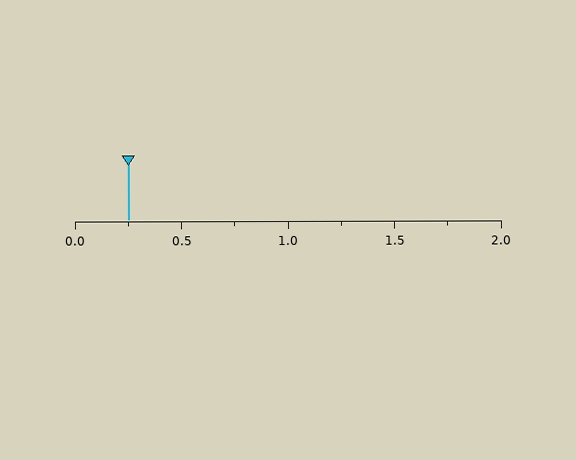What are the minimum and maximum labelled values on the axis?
The axis runs from 0.0 to 2.0.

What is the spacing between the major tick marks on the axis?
The major ticks are spaced 0.5 apart.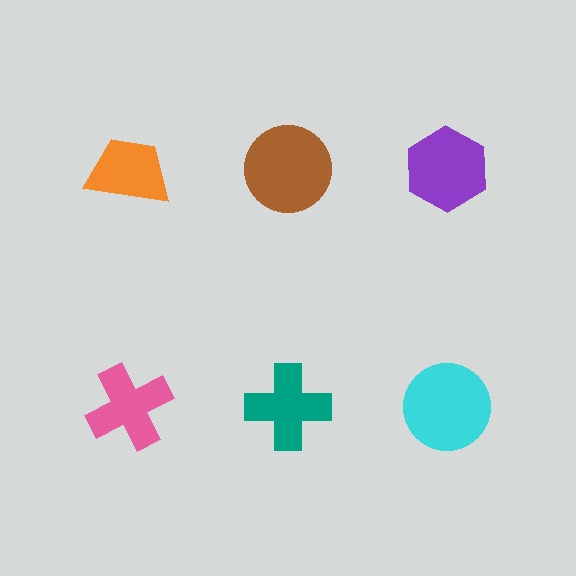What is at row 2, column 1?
A pink cross.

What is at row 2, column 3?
A cyan circle.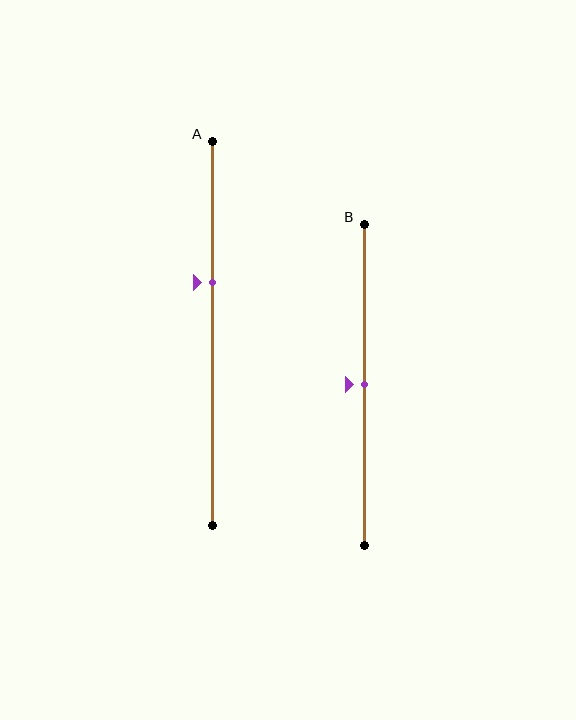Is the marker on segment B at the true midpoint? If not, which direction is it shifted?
Yes, the marker on segment B is at the true midpoint.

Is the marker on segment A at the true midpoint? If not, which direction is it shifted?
No, the marker on segment A is shifted upward by about 13% of the segment length.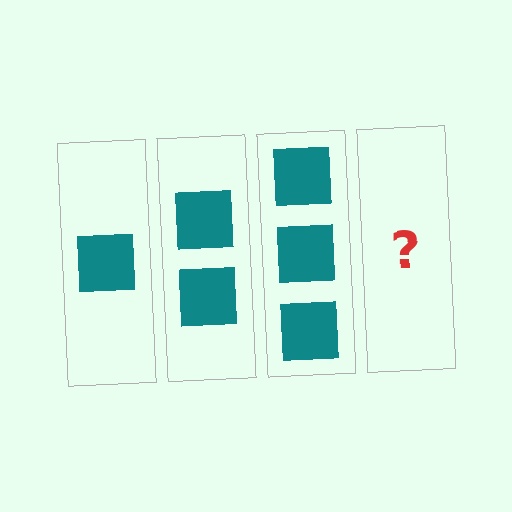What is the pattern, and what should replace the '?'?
The pattern is that each step adds one more square. The '?' should be 4 squares.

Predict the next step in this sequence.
The next step is 4 squares.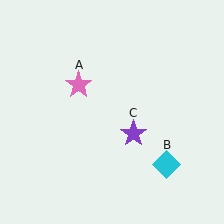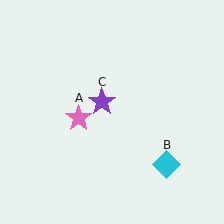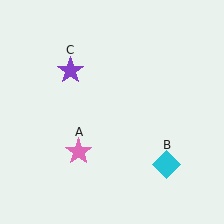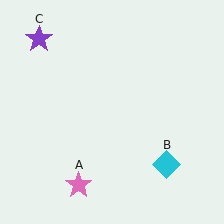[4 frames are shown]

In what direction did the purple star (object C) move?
The purple star (object C) moved up and to the left.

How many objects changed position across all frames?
2 objects changed position: pink star (object A), purple star (object C).